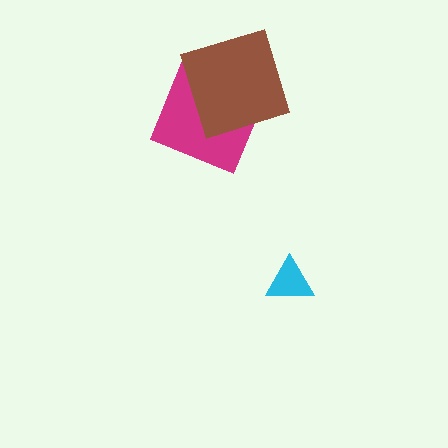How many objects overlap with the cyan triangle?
0 objects overlap with the cyan triangle.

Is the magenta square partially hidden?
Yes, it is partially covered by another shape.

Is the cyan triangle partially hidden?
No, no other shape covers it.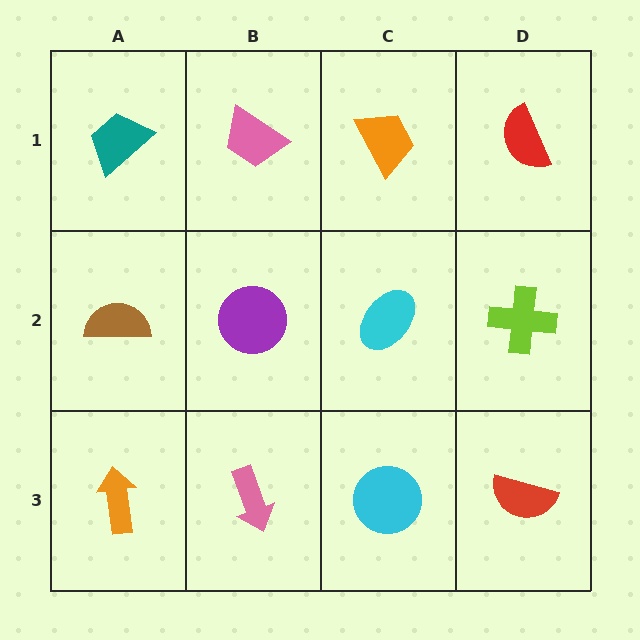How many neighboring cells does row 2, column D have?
3.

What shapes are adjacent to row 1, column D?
A lime cross (row 2, column D), an orange trapezoid (row 1, column C).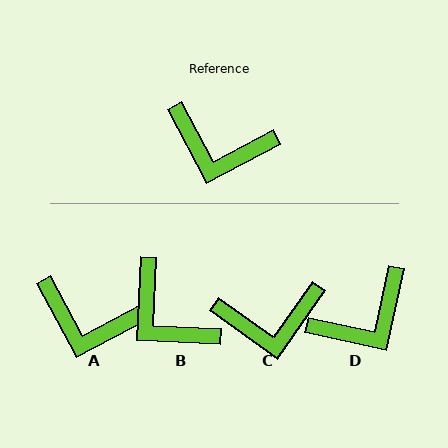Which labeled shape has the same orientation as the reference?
A.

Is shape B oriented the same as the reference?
No, it is off by about 31 degrees.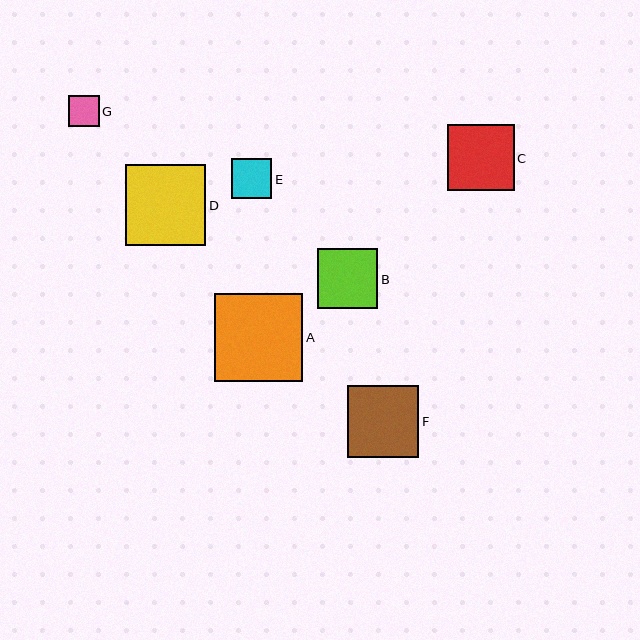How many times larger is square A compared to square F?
Square A is approximately 1.2 times the size of square F.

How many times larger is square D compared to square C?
Square D is approximately 1.2 times the size of square C.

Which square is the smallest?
Square G is the smallest with a size of approximately 31 pixels.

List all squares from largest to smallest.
From largest to smallest: A, D, F, C, B, E, G.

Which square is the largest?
Square A is the largest with a size of approximately 88 pixels.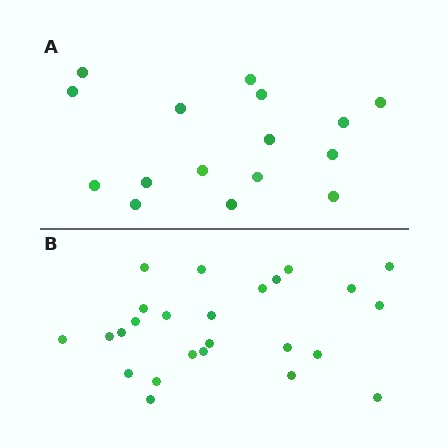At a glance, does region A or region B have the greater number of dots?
Region B (the bottom region) has more dots.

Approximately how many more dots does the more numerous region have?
Region B has roughly 8 or so more dots than region A.